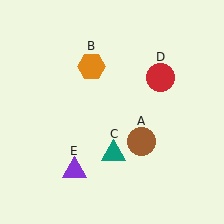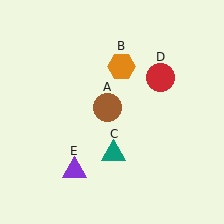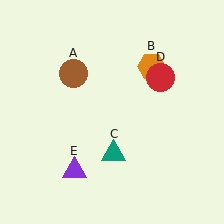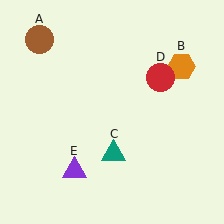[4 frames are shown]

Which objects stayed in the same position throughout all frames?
Teal triangle (object C) and red circle (object D) and purple triangle (object E) remained stationary.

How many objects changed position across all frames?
2 objects changed position: brown circle (object A), orange hexagon (object B).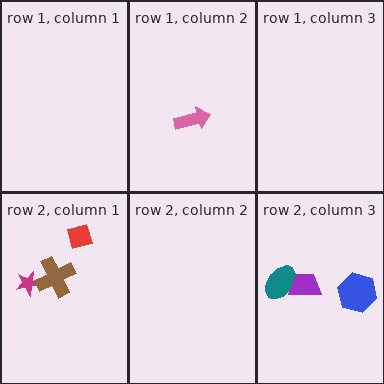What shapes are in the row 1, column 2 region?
The pink arrow.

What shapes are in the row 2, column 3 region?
The teal ellipse, the blue hexagon, the purple trapezoid.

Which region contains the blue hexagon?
The row 2, column 3 region.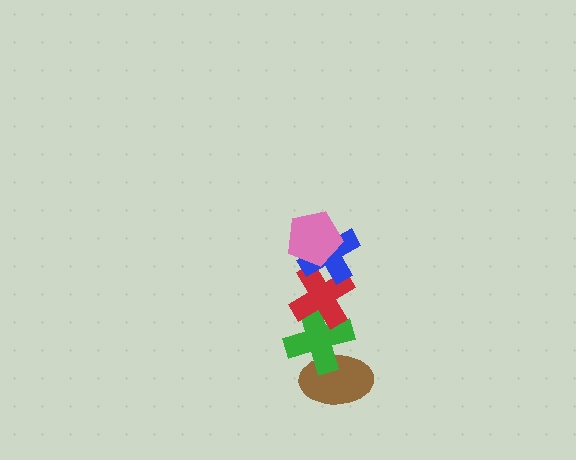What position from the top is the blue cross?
The blue cross is 2nd from the top.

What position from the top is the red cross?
The red cross is 3rd from the top.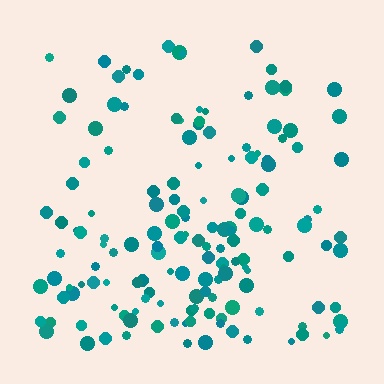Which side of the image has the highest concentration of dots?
The bottom.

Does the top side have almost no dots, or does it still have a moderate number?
Still a moderate number, just noticeably fewer than the bottom.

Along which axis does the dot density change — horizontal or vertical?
Vertical.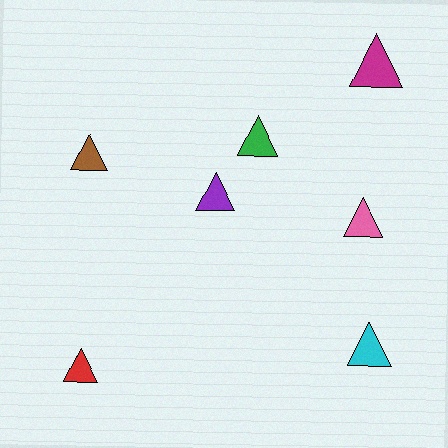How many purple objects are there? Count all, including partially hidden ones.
There is 1 purple object.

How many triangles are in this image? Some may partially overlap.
There are 7 triangles.